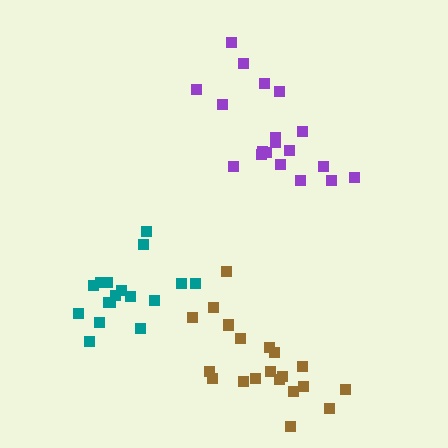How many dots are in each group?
Group 1: 17 dots, Group 2: 19 dots, Group 3: 20 dots (56 total).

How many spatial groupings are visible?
There are 3 spatial groupings.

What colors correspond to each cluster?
The clusters are colored: teal, purple, brown.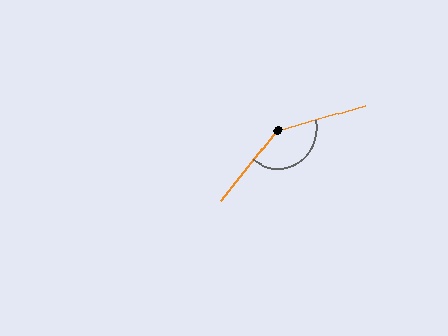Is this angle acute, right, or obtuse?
It is obtuse.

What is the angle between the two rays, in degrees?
Approximately 145 degrees.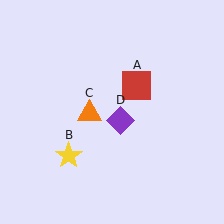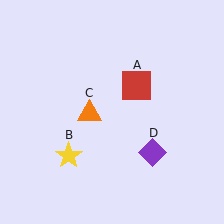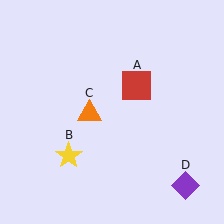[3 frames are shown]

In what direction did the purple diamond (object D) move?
The purple diamond (object D) moved down and to the right.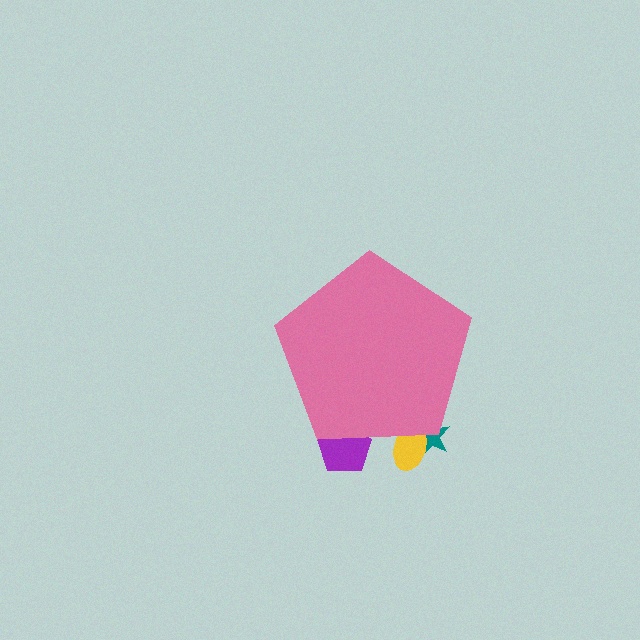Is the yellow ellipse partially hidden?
Yes, the yellow ellipse is partially hidden behind the pink pentagon.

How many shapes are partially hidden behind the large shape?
3 shapes are partially hidden.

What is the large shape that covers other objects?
A pink pentagon.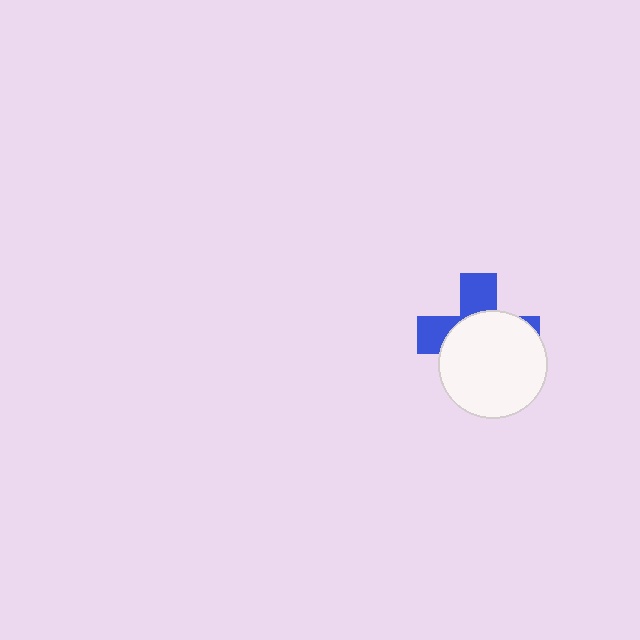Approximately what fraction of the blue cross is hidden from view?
Roughly 64% of the blue cross is hidden behind the white circle.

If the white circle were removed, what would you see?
You would see the complete blue cross.